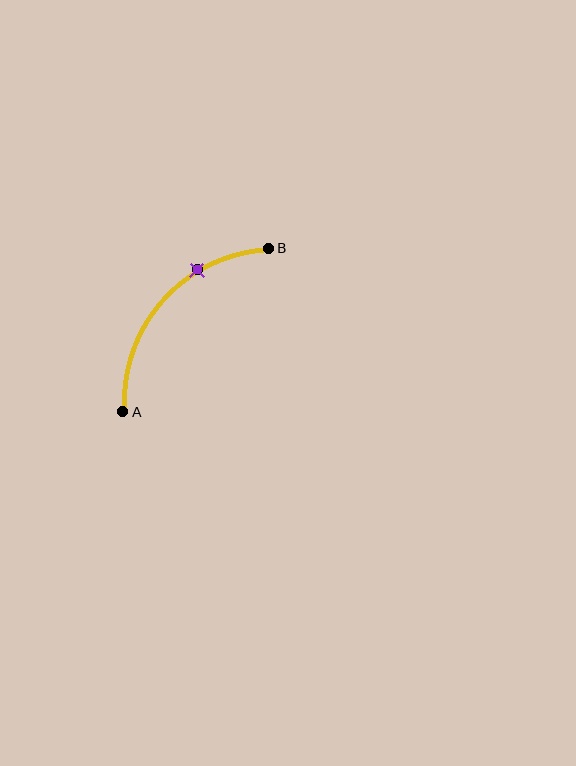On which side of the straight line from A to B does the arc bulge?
The arc bulges above and to the left of the straight line connecting A and B.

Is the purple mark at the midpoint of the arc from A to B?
No. The purple mark lies on the arc but is closer to endpoint B. The arc midpoint would be at the point on the curve equidistant along the arc from both A and B.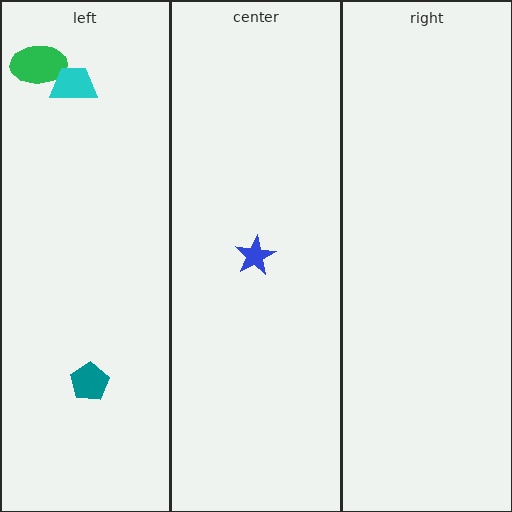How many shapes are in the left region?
3.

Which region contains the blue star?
The center region.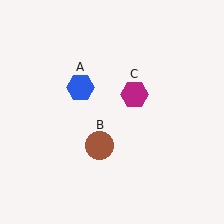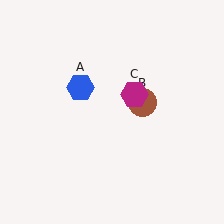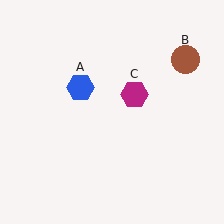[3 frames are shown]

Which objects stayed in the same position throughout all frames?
Blue hexagon (object A) and magenta hexagon (object C) remained stationary.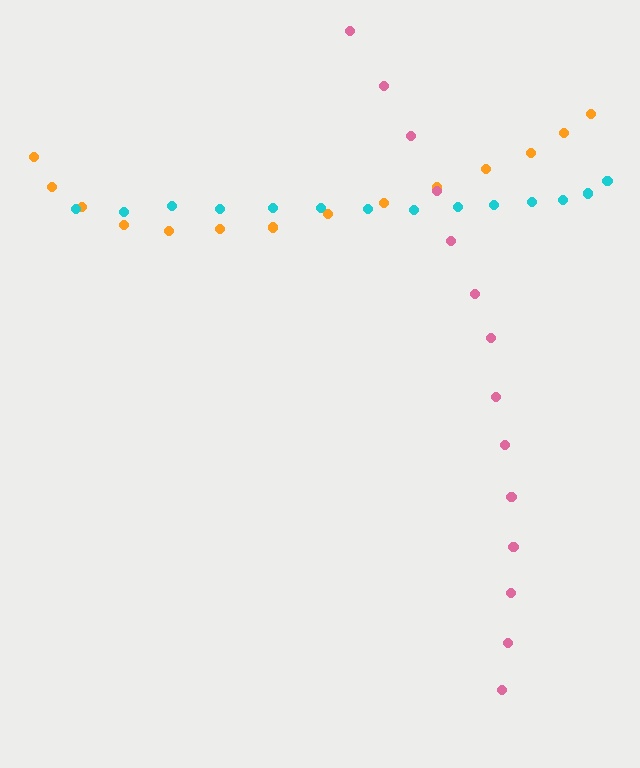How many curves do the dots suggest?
There are 3 distinct paths.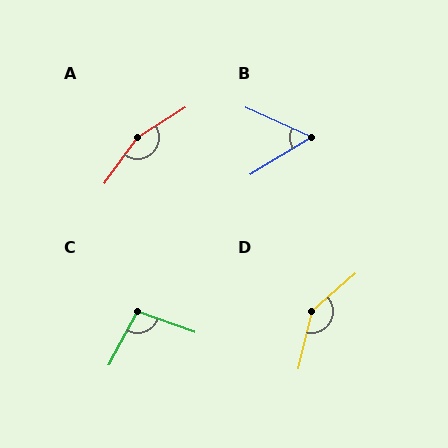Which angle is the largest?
A, at approximately 159 degrees.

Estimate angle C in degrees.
Approximately 99 degrees.